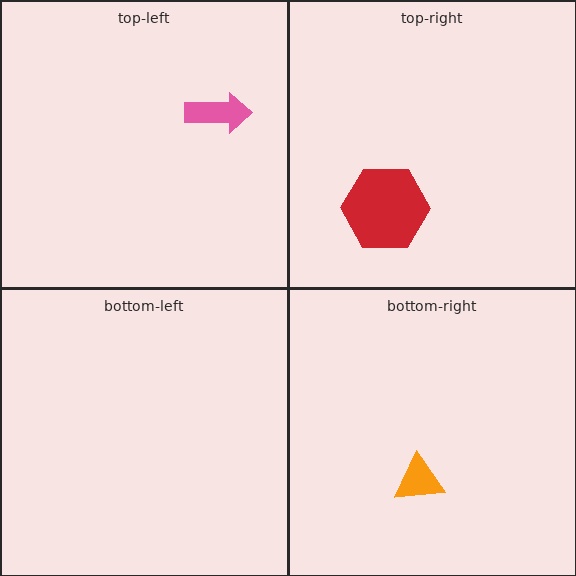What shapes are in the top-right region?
The red hexagon.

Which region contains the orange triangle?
The bottom-right region.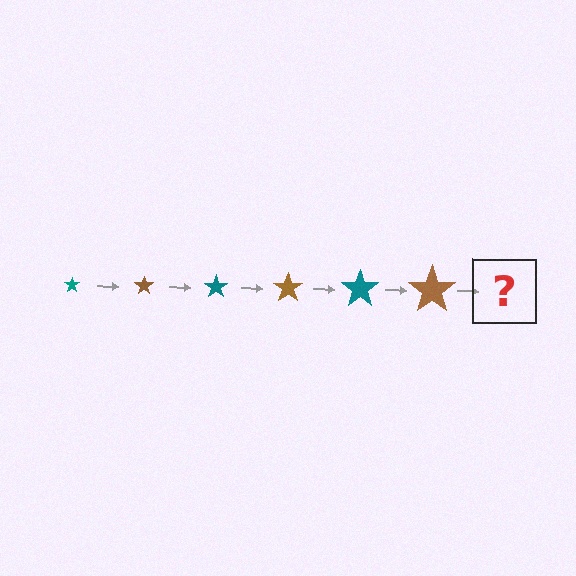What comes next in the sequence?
The next element should be a teal star, larger than the previous one.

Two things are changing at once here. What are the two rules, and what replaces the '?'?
The two rules are that the star grows larger each step and the color cycles through teal and brown. The '?' should be a teal star, larger than the previous one.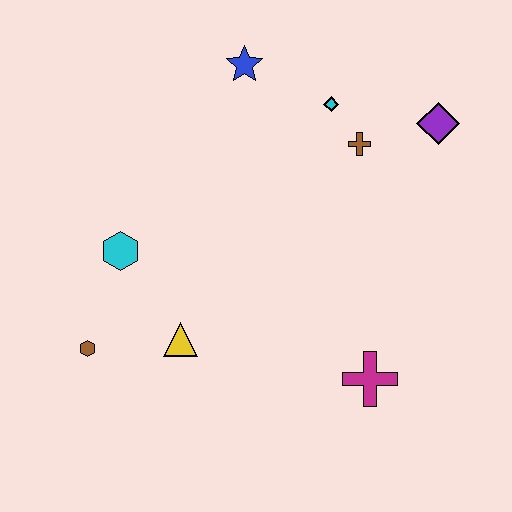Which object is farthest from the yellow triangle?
The purple diamond is farthest from the yellow triangle.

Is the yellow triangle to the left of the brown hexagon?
No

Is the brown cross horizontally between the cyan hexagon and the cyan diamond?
No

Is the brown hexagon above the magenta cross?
Yes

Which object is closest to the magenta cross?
The yellow triangle is closest to the magenta cross.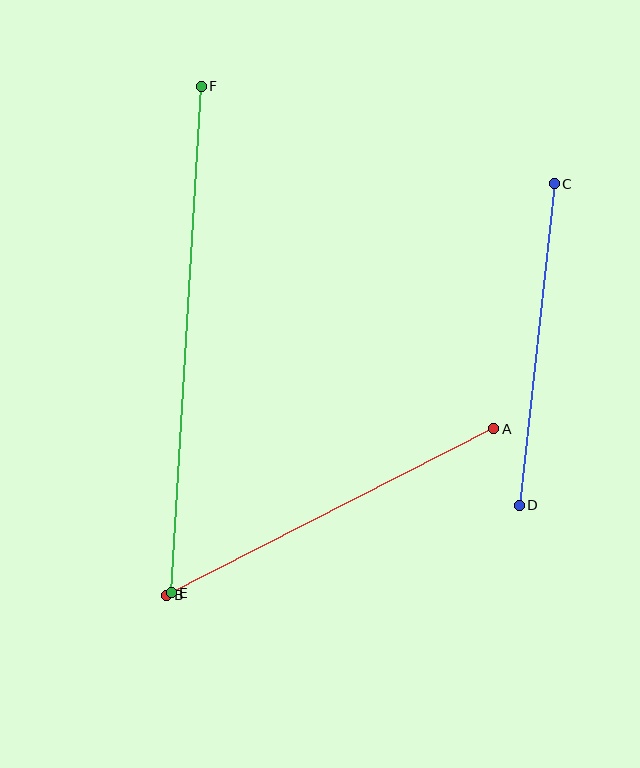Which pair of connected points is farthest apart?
Points E and F are farthest apart.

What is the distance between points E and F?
The distance is approximately 507 pixels.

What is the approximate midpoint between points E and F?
The midpoint is at approximately (186, 339) pixels.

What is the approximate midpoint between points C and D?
The midpoint is at approximately (537, 344) pixels.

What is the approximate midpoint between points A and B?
The midpoint is at approximately (330, 512) pixels.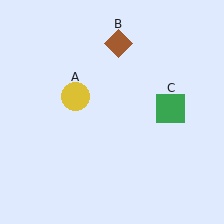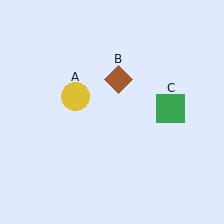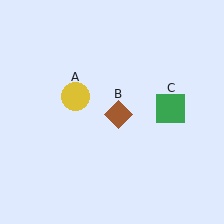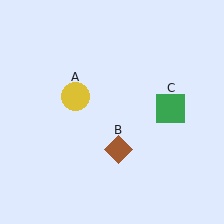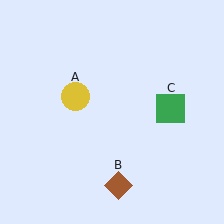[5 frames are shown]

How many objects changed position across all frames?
1 object changed position: brown diamond (object B).